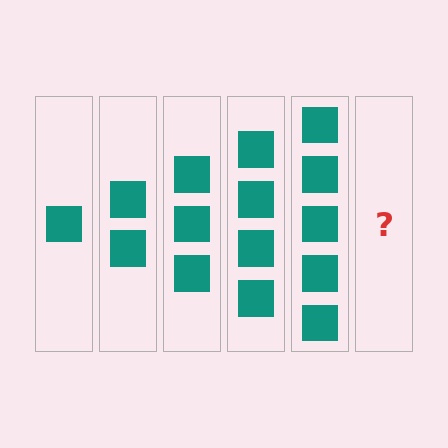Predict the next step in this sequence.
The next step is 6 squares.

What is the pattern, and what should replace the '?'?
The pattern is that each step adds one more square. The '?' should be 6 squares.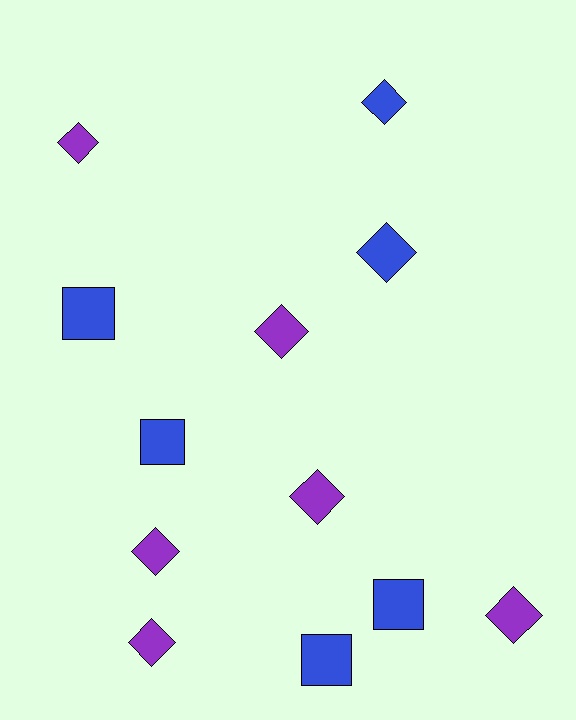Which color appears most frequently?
Blue, with 6 objects.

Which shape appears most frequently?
Diamond, with 8 objects.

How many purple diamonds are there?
There are 6 purple diamonds.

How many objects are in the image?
There are 12 objects.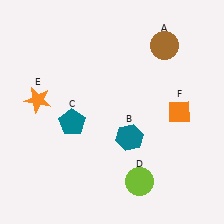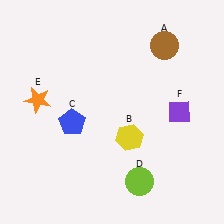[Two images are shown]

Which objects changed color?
B changed from teal to yellow. C changed from teal to blue. F changed from orange to purple.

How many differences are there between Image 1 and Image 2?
There are 3 differences between the two images.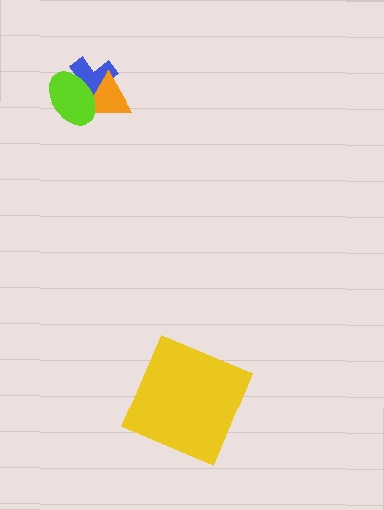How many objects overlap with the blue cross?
2 objects overlap with the blue cross.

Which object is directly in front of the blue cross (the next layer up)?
The orange triangle is directly in front of the blue cross.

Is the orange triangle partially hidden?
Yes, it is partially covered by another shape.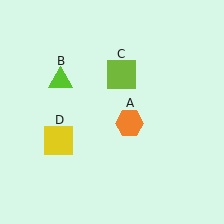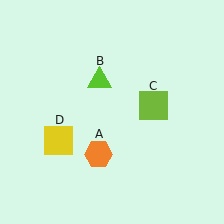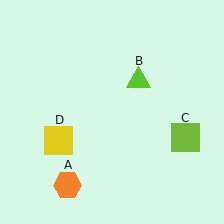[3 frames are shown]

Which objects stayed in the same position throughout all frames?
Yellow square (object D) remained stationary.